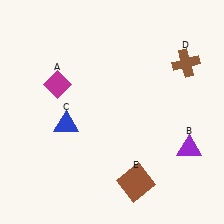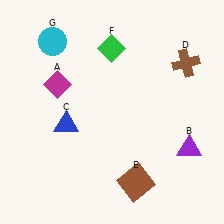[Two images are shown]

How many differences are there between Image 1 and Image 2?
There are 2 differences between the two images.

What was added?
A green diamond (F), a cyan circle (G) were added in Image 2.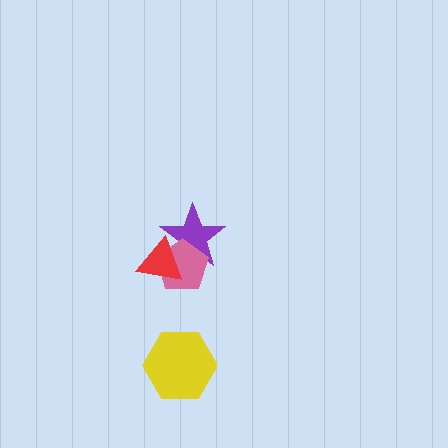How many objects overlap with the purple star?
2 objects overlap with the purple star.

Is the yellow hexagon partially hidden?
No, no other shape covers it.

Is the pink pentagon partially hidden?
Yes, it is partially covered by another shape.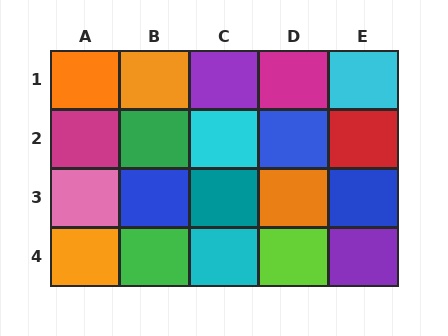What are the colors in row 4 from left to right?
Orange, green, cyan, lime, purple.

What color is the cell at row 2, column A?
Magenta.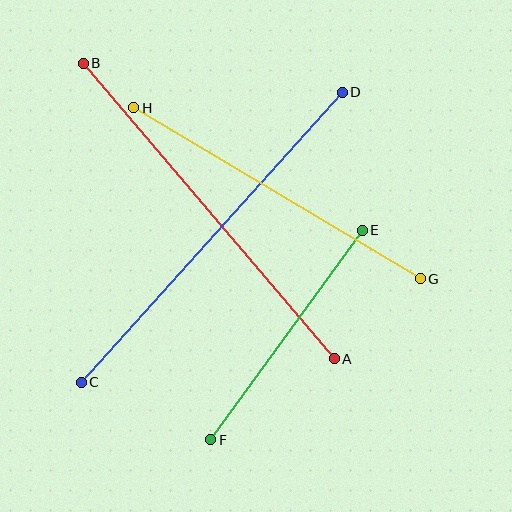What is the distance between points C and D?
The distance is approximately 390 pixels.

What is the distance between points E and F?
The distance is approximately 258 pixels.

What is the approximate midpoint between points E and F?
The midpoint is at approximately (286, 335) pixels.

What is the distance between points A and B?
The distance is approximately 388 pixels.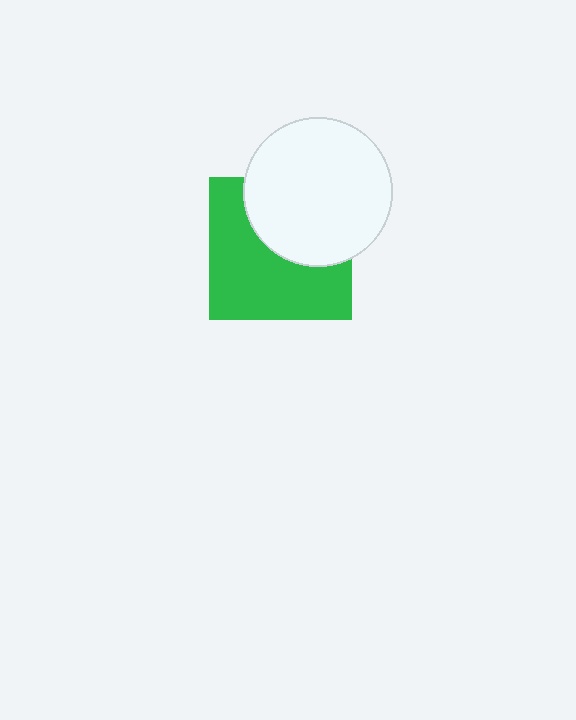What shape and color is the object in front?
The object in front is a white circle.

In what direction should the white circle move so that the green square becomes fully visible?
The white circle should move up. That is the shortest direction to clear the overlap and leave the green square fully visible.